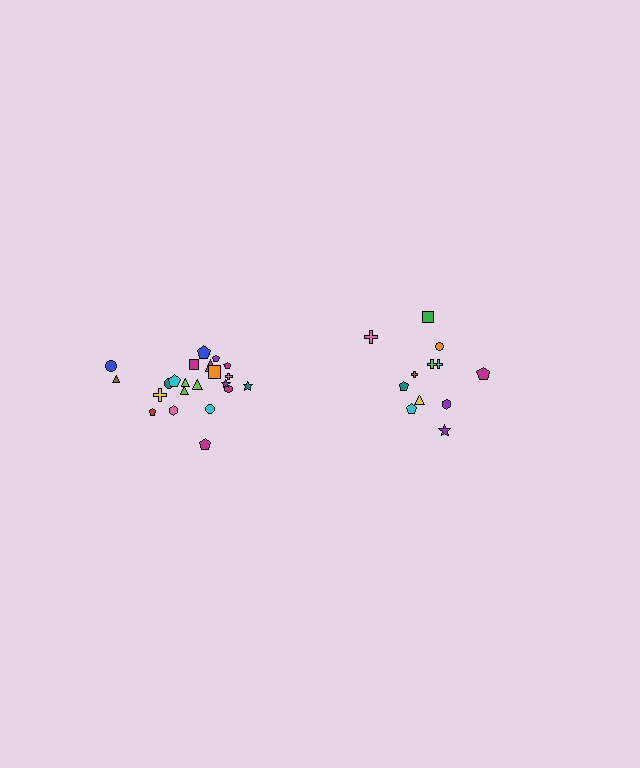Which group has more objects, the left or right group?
The left group.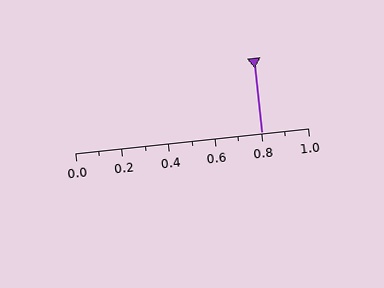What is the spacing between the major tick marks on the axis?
The major ticks are spaced 0.2 apart.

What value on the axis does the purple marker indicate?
The marker indicates approximately 0.8.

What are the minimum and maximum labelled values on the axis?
The axis runs from 0.0 to 1.0.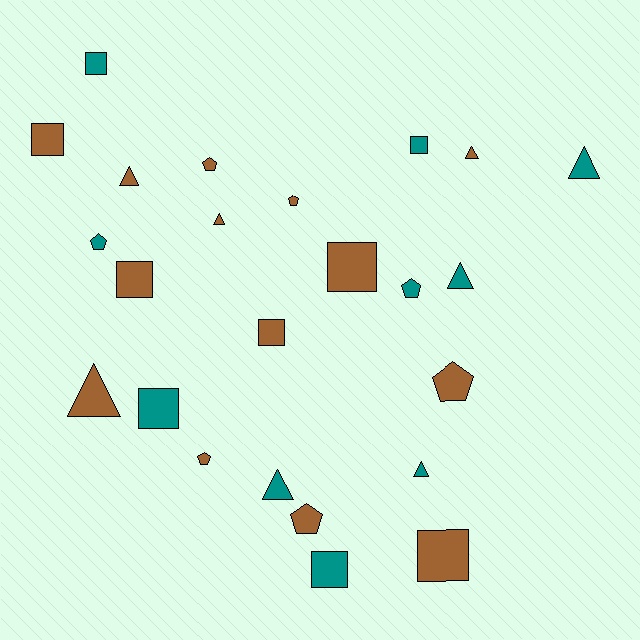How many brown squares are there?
There are 5 brown squares.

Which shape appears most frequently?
Square, with 9 objects.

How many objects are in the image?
There are 24 objects.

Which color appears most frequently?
Brown, with 14 objects.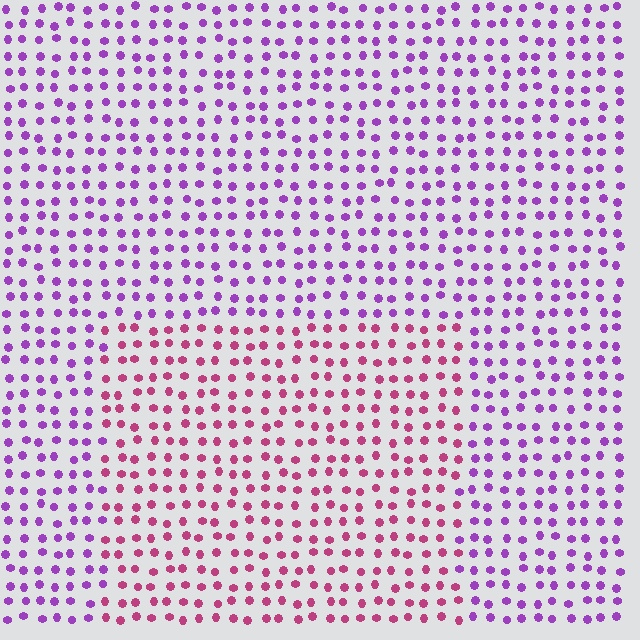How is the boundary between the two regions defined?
The boundary is defined purely by a slight shift in hue (about 45 degrees). Spacing, size, and orientation are identical on both sides.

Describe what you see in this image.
The image is filled with small purple elements in a uniform arrangement. A rectangle-shaped region is visible where the elements are tinted to a slightly different hue, forming a subtle color boundary.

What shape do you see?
I see a rectangle.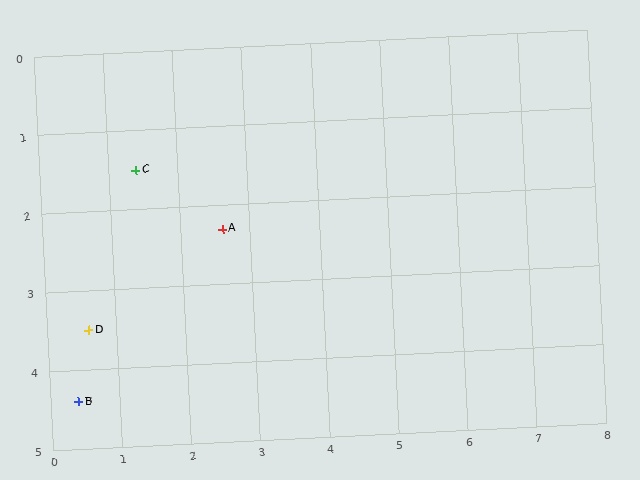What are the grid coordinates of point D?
Point D is at approximately (0.6, 3.5).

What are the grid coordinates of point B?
Point B is at approximately (0.4, 4.4).